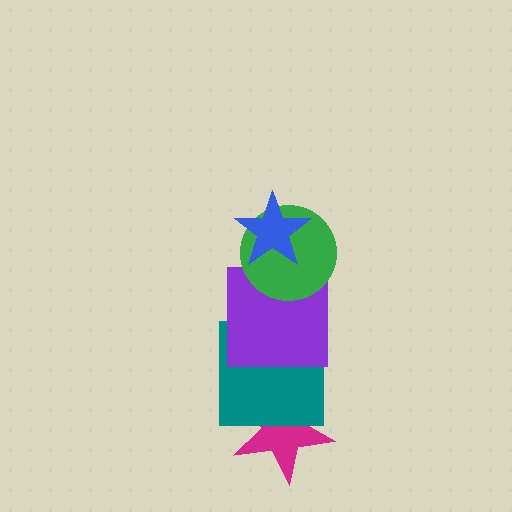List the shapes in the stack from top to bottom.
From top to bottom: the blue star, the green circle, the purple square, the teal square, the magenta star.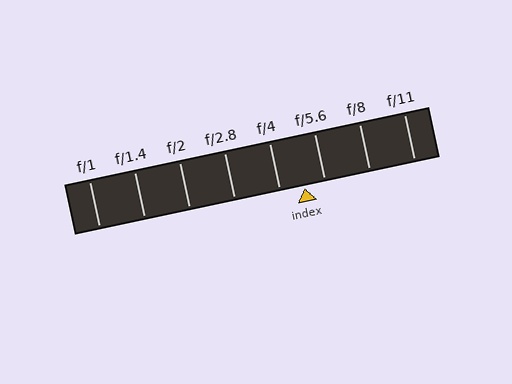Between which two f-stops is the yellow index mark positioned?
The index mark is between f/4 and f/5.6.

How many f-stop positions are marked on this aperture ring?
There are 8 f-stop positions marked.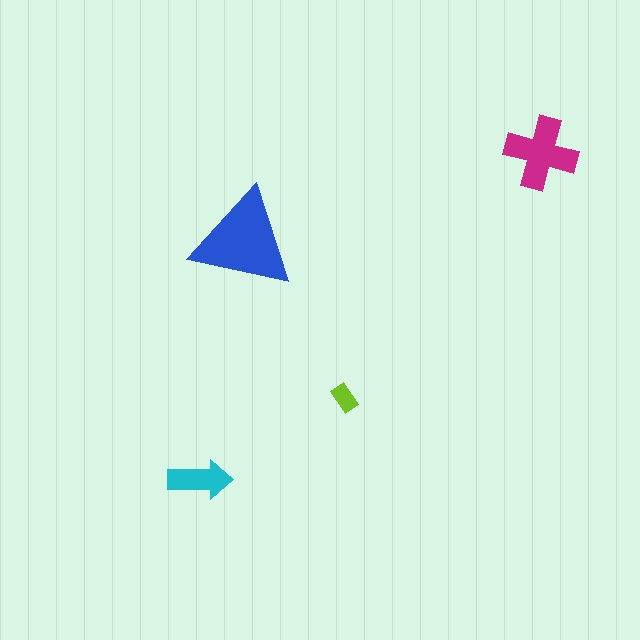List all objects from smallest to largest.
The lime rectangle, the cyan arrow, the magenta cross, the blue triangle.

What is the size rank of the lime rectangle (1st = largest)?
4th.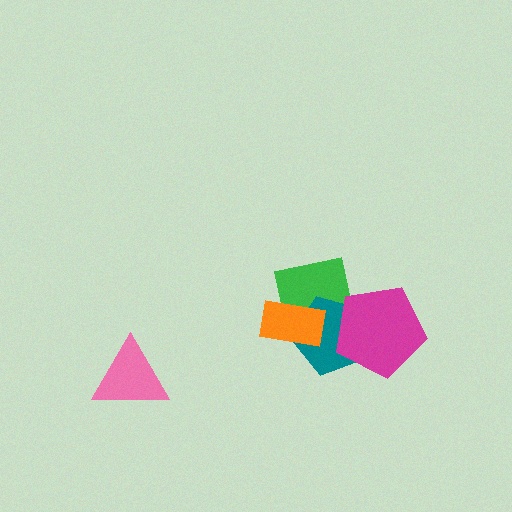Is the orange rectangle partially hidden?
No, no other shape covers it.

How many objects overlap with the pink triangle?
0 objects overlap with the pink triangle.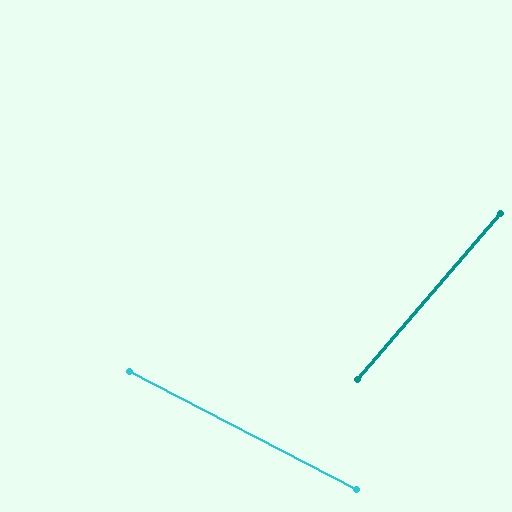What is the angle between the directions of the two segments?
Approximately 77 degrees.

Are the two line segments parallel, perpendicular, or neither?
Neither parallel nor perpendicular — they differ by about 77°.